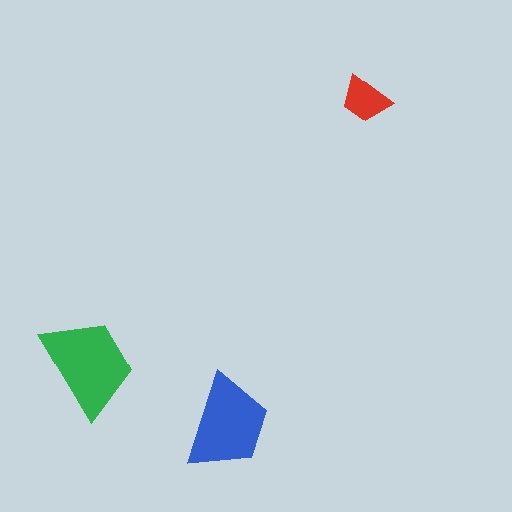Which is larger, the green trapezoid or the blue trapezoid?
The green one.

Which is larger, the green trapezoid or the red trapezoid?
The green one.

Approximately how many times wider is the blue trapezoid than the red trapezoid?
About 2 times wider.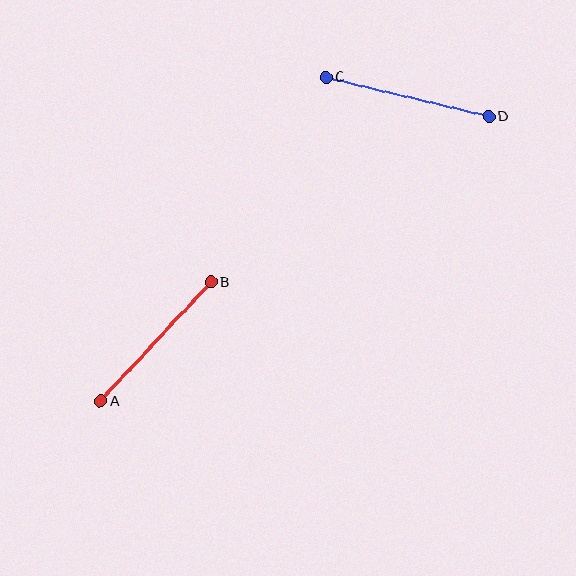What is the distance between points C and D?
The distance is approximately 167 pixels.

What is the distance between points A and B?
The distance is approximately 162 pixels.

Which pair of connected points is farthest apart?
Points C and D are farthest apart.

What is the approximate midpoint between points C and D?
The midpoint is at approximately (407, 97) pixels.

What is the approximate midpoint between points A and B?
The midpoint is at approximately (156, 341) pixels.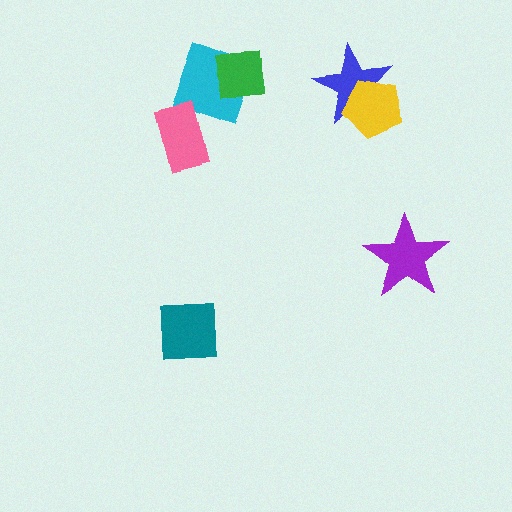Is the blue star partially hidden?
Yes, it is partially covered by another shape.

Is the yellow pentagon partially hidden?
No, no other shape covers it.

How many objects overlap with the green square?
1 object overlaps with the green square.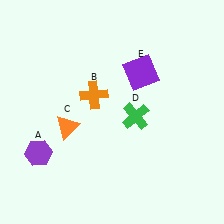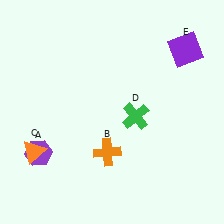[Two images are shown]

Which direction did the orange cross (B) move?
The orange cross (B) moved down.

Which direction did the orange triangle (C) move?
The orange triangle (C) moved left.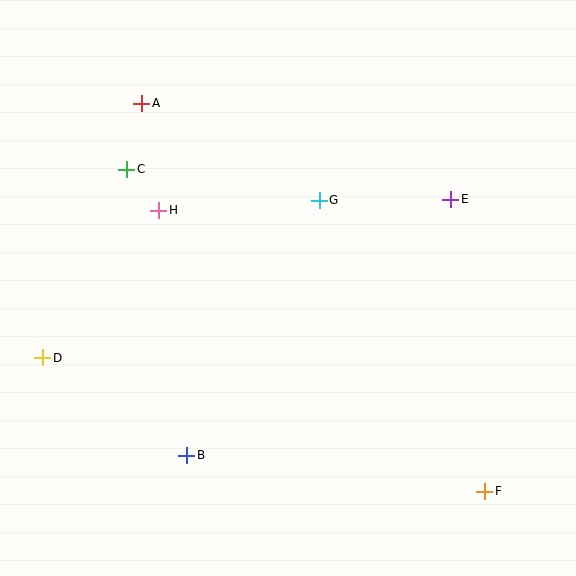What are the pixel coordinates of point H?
Point H is at (159, 210).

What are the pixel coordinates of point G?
Point G is at (319, 200).